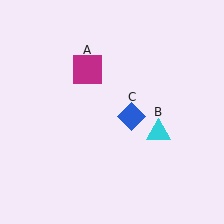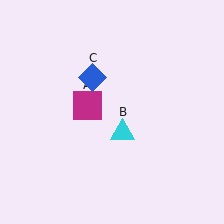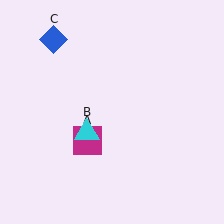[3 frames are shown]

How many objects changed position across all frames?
3 objects changed position: magenta square (object A), cyan triangle (object B), blue diamond (object C).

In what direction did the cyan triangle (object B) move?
The cyan triangle (object B) moved left.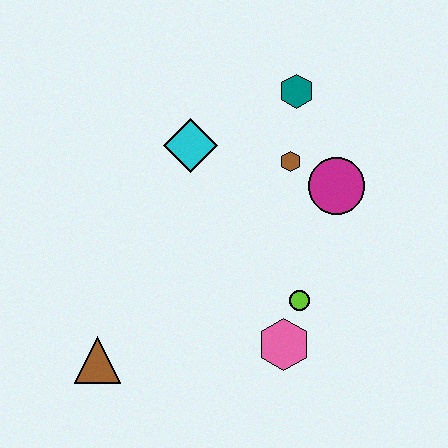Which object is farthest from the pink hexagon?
The teal hexagon is farthest from the pink hexagon.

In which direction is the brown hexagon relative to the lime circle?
The brown hexagon is above the lime circle.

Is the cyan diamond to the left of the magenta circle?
Yes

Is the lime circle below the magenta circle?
Yes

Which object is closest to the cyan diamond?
The brown hexagon is closest to the cyan diamond.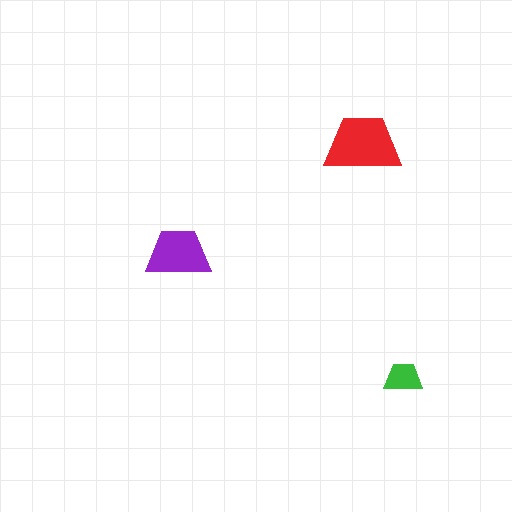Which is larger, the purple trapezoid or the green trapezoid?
The purple one.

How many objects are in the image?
There are 3 objects in the image.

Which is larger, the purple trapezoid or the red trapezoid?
The red one.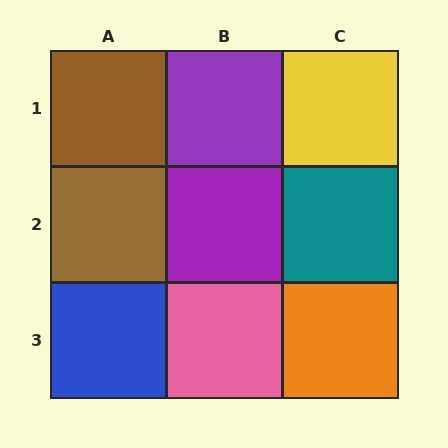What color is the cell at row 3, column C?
Orange.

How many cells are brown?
2 cells are brown.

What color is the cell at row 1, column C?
Yellow.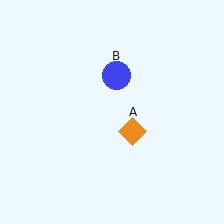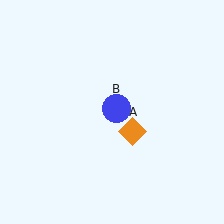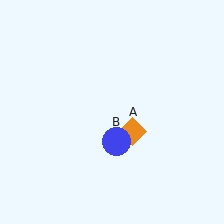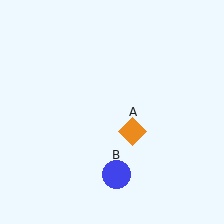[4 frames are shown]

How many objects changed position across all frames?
1 object changed position: blue circle (object B).